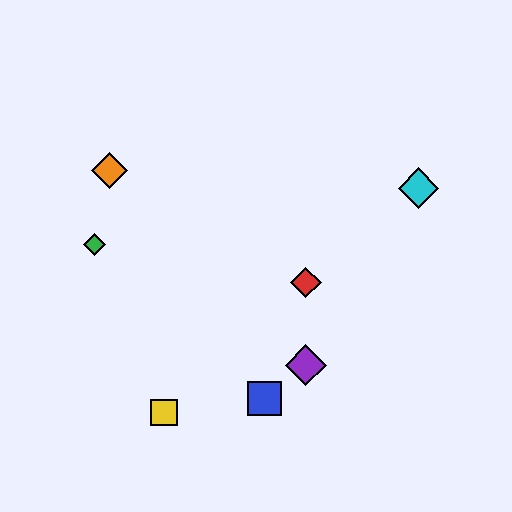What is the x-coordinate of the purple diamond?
The purple diamond is at x≈306.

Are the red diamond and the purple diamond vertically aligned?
Yes, both are at x≈306.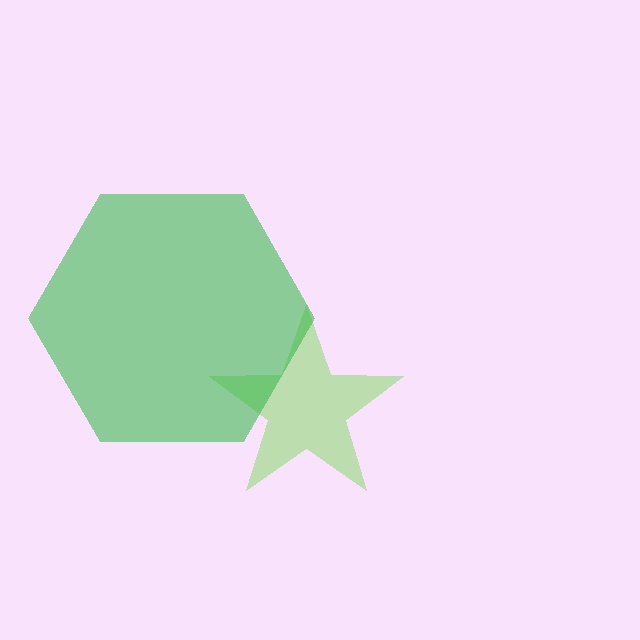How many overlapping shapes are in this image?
There are 2 overlapping shapes in the image.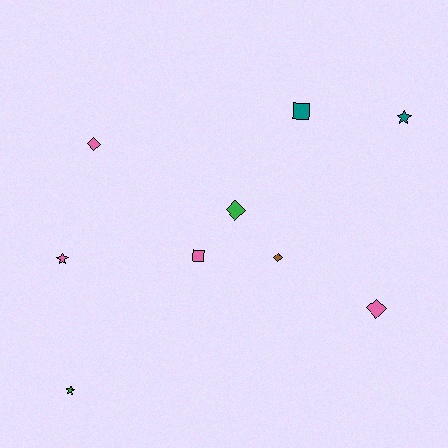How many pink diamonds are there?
There are 2 pink diamonds.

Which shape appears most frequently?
Diamond, with 4 objects.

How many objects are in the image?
There are 9 objects.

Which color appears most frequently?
Pink, with 4 objects.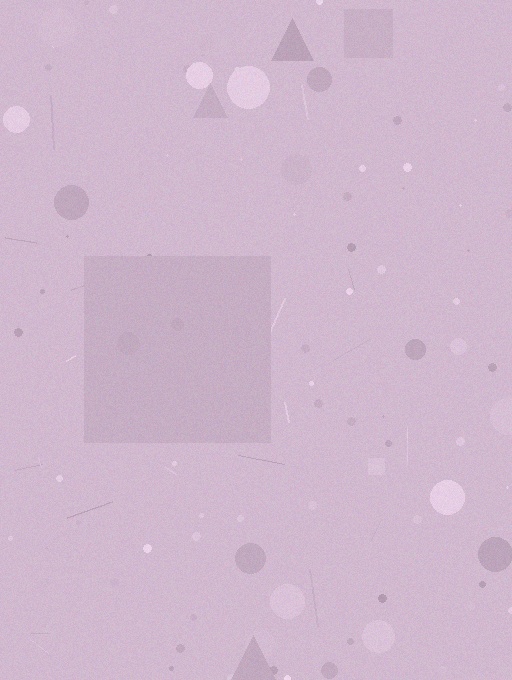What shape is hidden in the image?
A square is hidden in the image.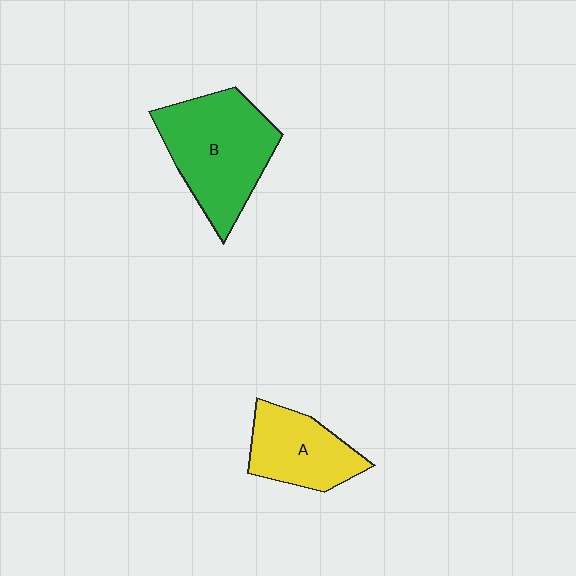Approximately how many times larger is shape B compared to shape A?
Approximately 1.6 times.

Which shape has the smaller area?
Shape A (yellow).